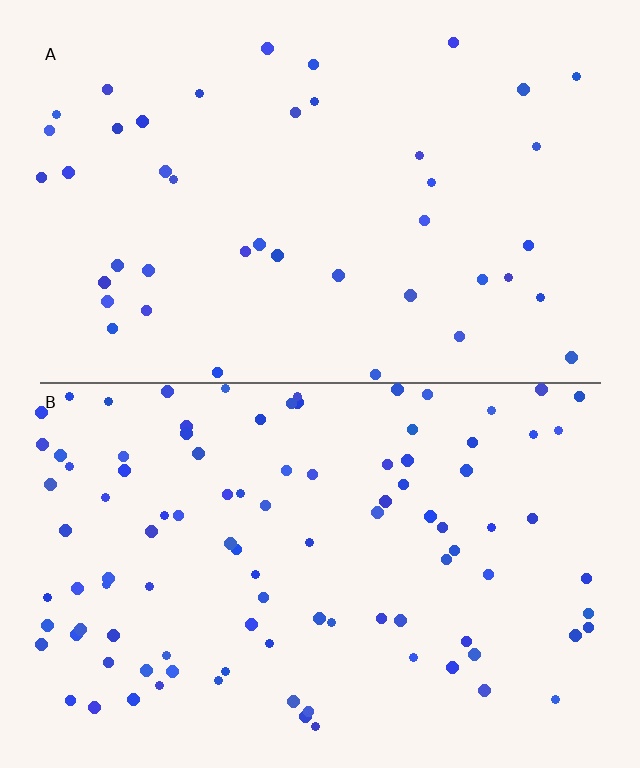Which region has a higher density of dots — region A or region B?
B (the bottom).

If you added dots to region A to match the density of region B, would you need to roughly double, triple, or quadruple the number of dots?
Approximately double.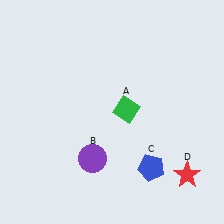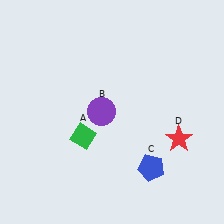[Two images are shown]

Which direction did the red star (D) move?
The red star (D) moved up.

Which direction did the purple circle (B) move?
The purple circle (B) moved up.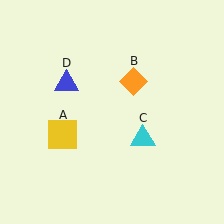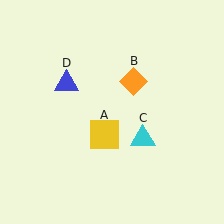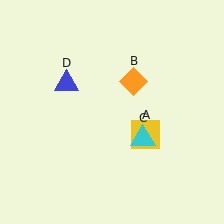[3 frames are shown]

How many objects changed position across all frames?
1 object changed position: yellow square (object A).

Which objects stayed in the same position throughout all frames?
Orange diamond (object B) and cyan triangle (object C) and blue triangle (object D) remained stationary.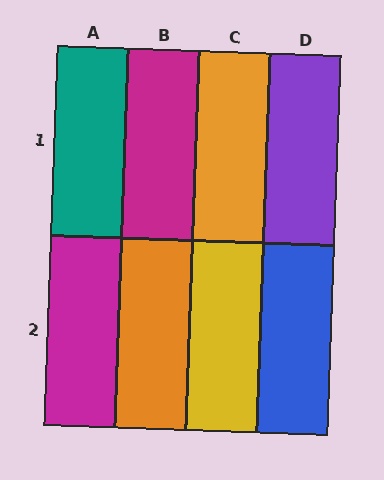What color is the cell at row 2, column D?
Blue.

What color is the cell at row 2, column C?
Yellow.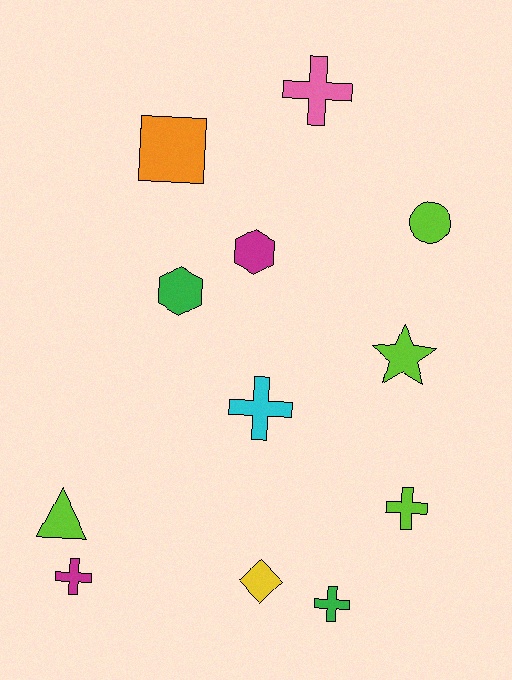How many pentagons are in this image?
There are no pentagons.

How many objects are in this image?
There are 12 objects.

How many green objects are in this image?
There are 2 green objects.